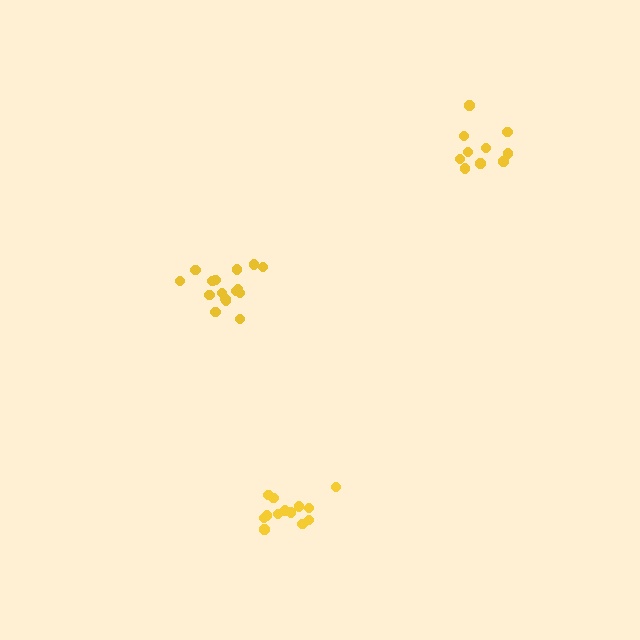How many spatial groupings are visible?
There are 3 spatial groupings.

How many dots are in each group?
Group 1: 10 dots, Group 2: 16 dots, Group 3: 13 dots (39 total).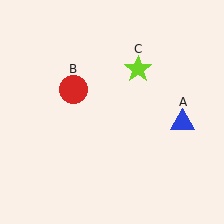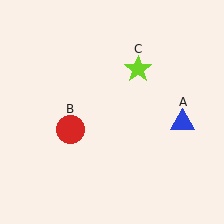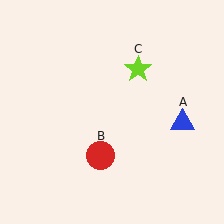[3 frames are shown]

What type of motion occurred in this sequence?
The red circle (object B) rotated counterclockwise around the center of the scene.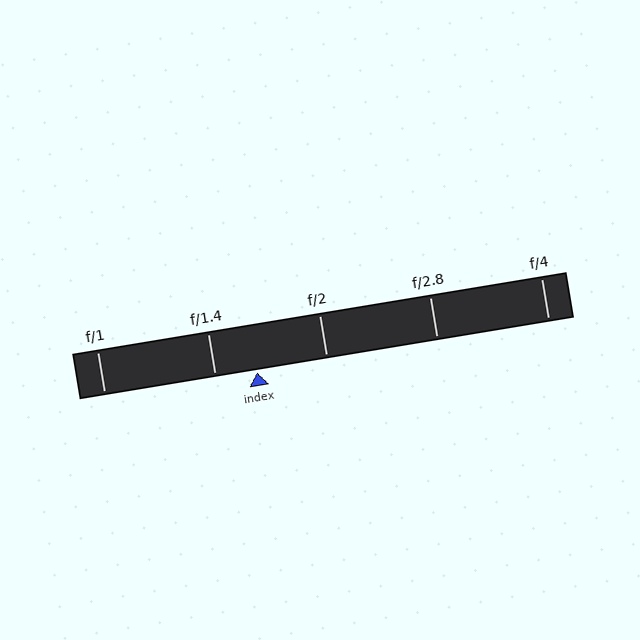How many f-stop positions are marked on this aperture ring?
There are 5 f-stop positions marked.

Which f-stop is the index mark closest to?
The index mark is closest to f/1.4.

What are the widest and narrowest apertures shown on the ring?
The widest aperture shown is f/1 and the narrowest is f/4.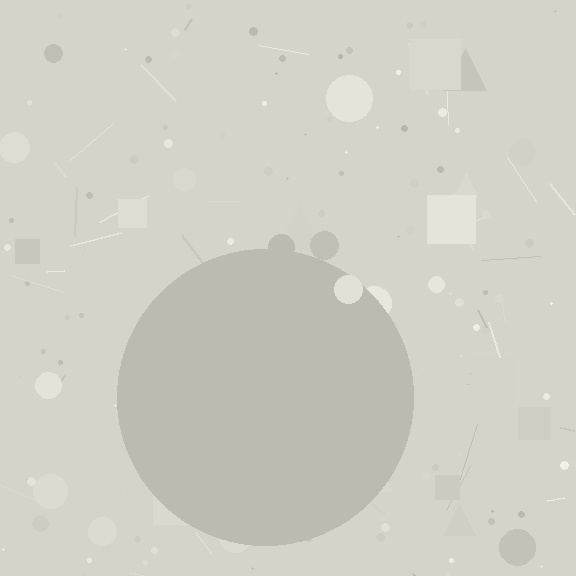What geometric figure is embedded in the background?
A circle is embedded in the background.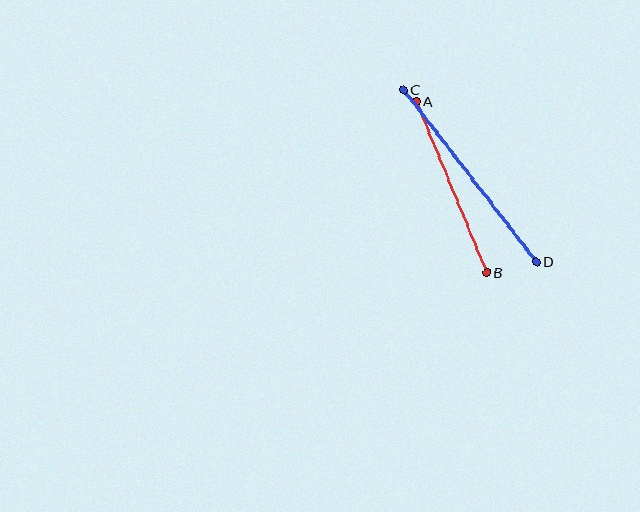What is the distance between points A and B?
The distance is approximately 185 pixels.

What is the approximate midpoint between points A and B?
The midpoint is at approximately (451, 187) pixels.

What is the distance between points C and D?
The distance is approximately 217 pixels.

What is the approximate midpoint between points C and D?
The midpoint is at approximately (470, 176) pixels.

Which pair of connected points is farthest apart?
Points C and D are farthest apart.